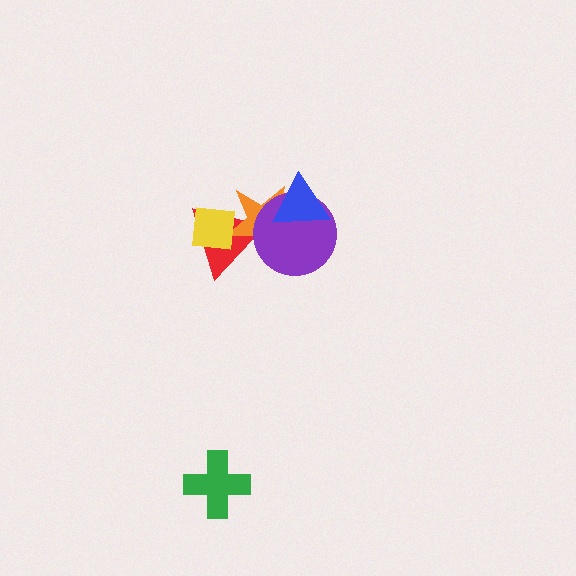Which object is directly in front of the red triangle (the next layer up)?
The orange star is directly in front of the red triangle.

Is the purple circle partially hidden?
Yes, it is partially covered by another shape.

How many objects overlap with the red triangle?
3 objects overlap with the red triangle.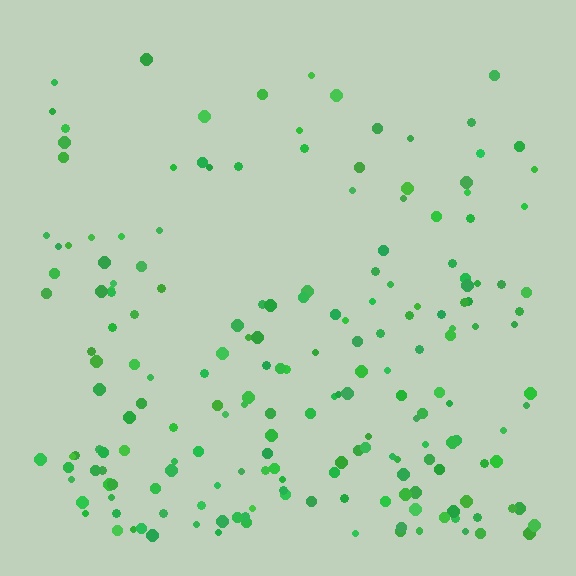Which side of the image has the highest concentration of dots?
The bottom.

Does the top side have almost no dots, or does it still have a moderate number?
Still a moderate number, just noticeably fewer than the bottom.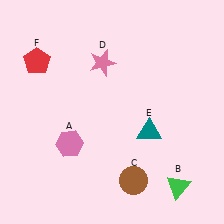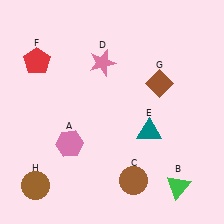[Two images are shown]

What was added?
A brown diamond (G), a brown circle (H) were added in Image 2.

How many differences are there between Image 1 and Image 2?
There are 2 differences between the two images.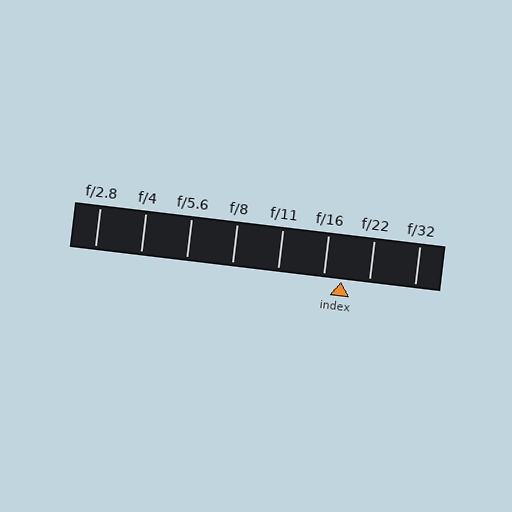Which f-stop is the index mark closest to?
The index mark is closest to f/16.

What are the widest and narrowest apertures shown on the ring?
The widest aperture shown is f/2.8 and the narrowest is f/32.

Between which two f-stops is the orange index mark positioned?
The index mark is between f/16 and f/22.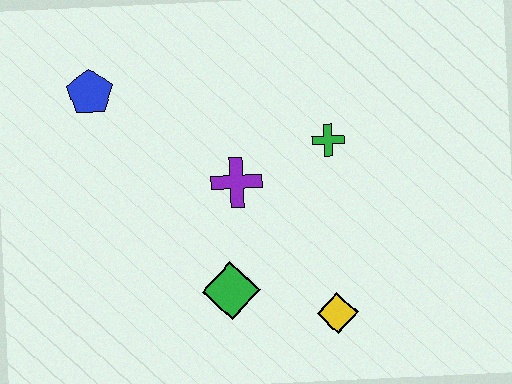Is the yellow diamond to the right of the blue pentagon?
Yes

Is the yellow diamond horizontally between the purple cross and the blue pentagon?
No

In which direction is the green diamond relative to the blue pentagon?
The green diamond is below the blue pentagon.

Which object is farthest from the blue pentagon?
The yellow diamond is farthest from the blue pentagon.